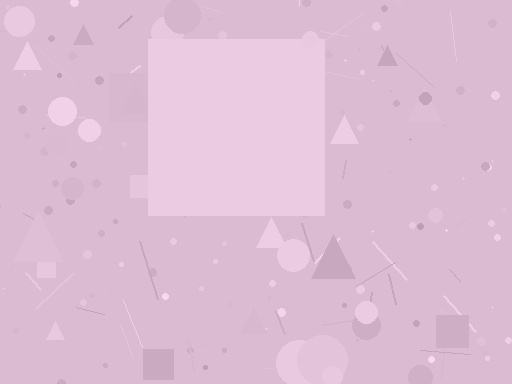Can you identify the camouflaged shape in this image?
The camouflaged shape is a square.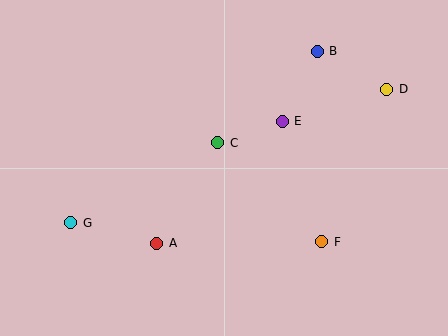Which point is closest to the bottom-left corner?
Point G is closest to the bottom-left corner.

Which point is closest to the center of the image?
Point C at (218, 143) is closest to the center.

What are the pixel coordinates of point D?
Point D is at (387, 89).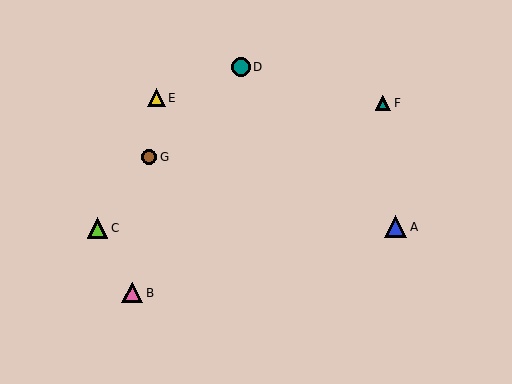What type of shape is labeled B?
Shape B is a pink triangle.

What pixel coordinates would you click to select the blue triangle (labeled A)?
Click at (396, 227) to select the blue triangle A.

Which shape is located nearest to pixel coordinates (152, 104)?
The yellow triangle (labeled E) at (156, 98) is nearest to that location.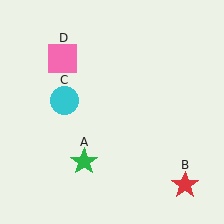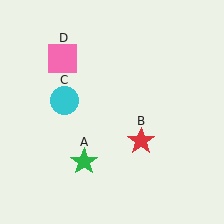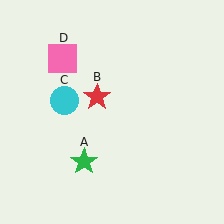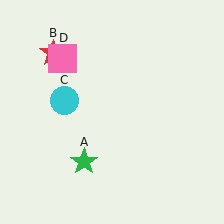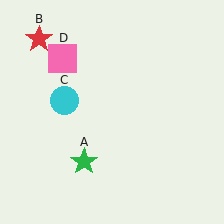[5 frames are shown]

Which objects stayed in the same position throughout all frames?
Green star (object A) and cyan circle (object C) and pink square (object D) remained stationary.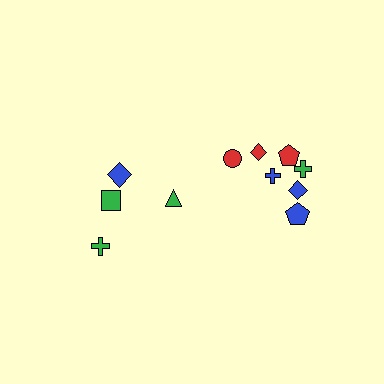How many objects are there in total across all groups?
There are 11 objects.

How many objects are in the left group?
There are 4 objects.